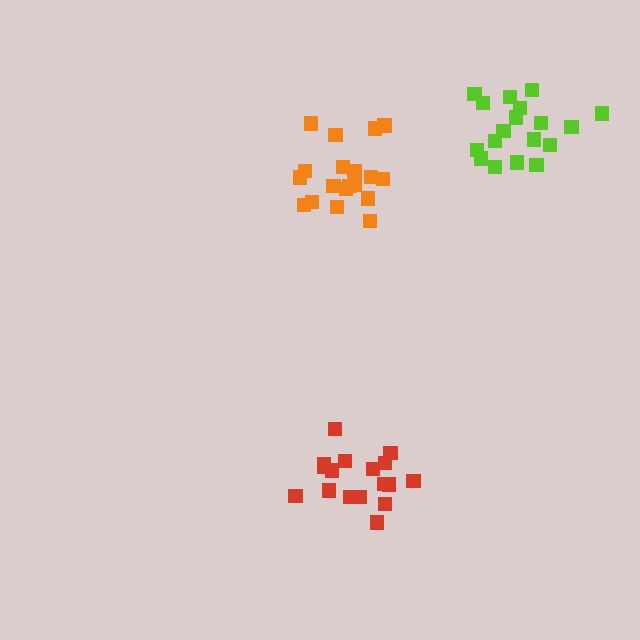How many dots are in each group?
Group 1: 19 dots, Group 2: 17 dots, Group 3: 18 dots (54 total).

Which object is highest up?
The lime cluster is topmost.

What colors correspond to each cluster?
The clusters are colored: orange, red, lime.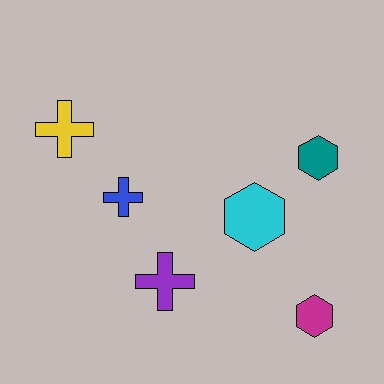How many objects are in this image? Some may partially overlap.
There are 6 objects.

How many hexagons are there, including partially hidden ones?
There are 3 hexagons.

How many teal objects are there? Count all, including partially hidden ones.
There is 1 teal object.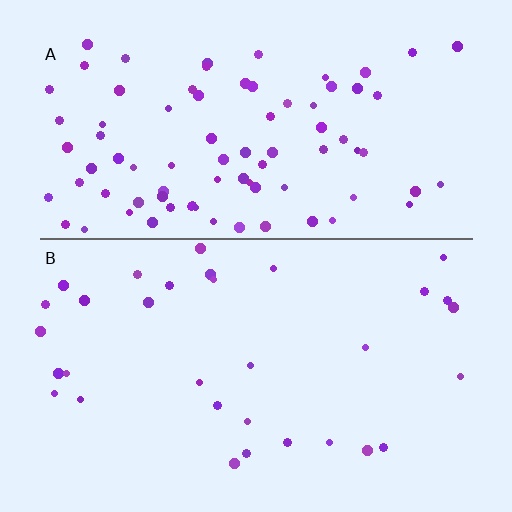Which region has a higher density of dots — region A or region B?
A (the top).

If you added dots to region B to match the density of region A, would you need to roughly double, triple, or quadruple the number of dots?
Approximately triple.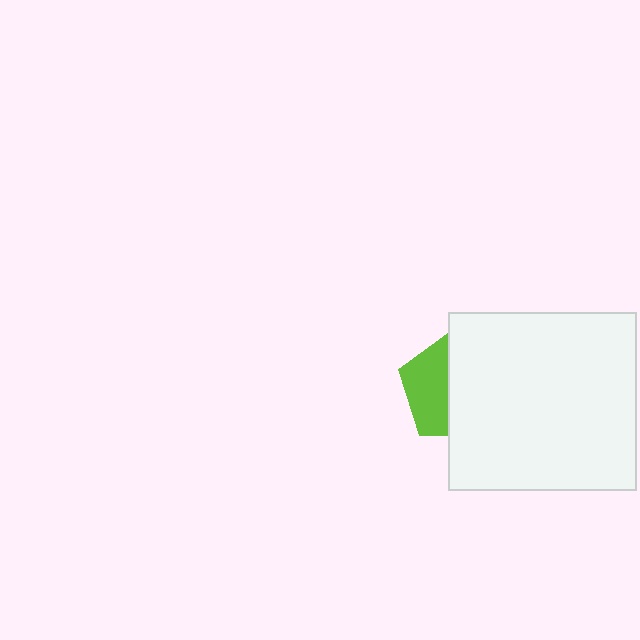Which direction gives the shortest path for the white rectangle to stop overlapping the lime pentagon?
Moving right gives the shortest separation.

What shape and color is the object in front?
The object in front is a white rectangle.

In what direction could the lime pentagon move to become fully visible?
The lime pentagon could move left. That would shift it out from behind the white rectangle entirely.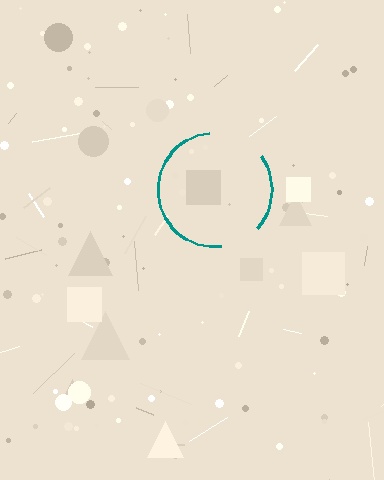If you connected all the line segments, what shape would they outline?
They would outline a circle.